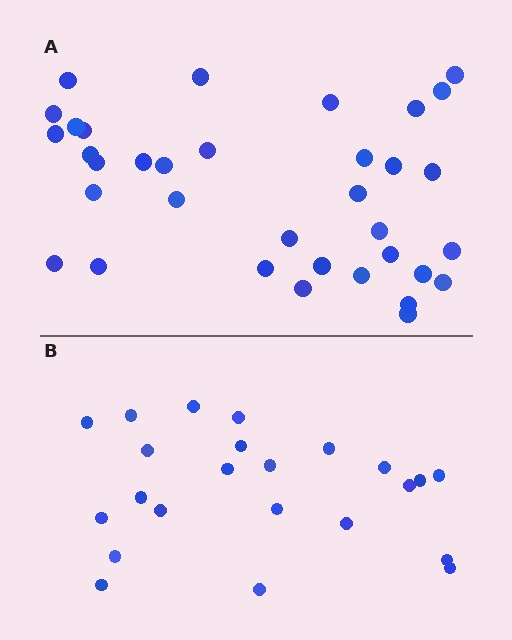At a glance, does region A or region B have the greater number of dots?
Region A (the top region) has more dots.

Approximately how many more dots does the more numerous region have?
Region A has roughly 12 or so more dots than region B.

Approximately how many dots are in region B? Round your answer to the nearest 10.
About 20 dots. (The exact count is 23, which rounds to 20.)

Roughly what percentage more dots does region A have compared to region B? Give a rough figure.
About 50% more.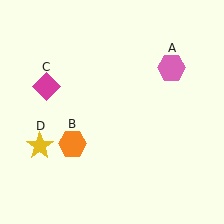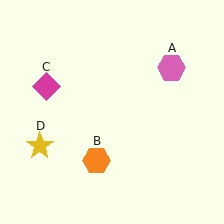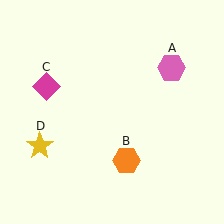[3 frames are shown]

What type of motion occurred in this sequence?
The orange hexagon (object B) rotated counterclockwise around the center of the scene.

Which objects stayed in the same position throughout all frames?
Pink hexagon (object A) and magenta diamond (object C) and yellow star (object D) remained stationary.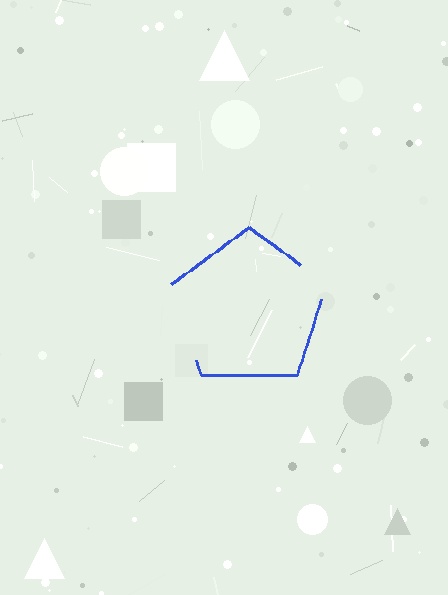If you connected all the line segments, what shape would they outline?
They would outline a pentagon.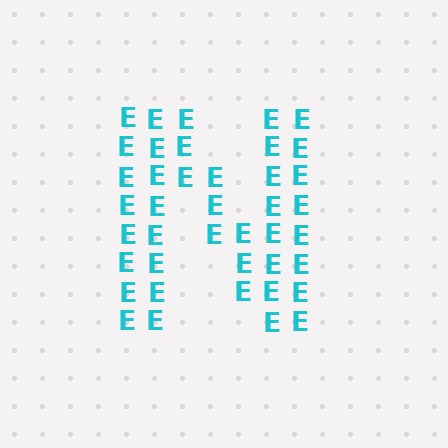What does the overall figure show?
The overall figure shows the letter N.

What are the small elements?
The small elements are letter E's.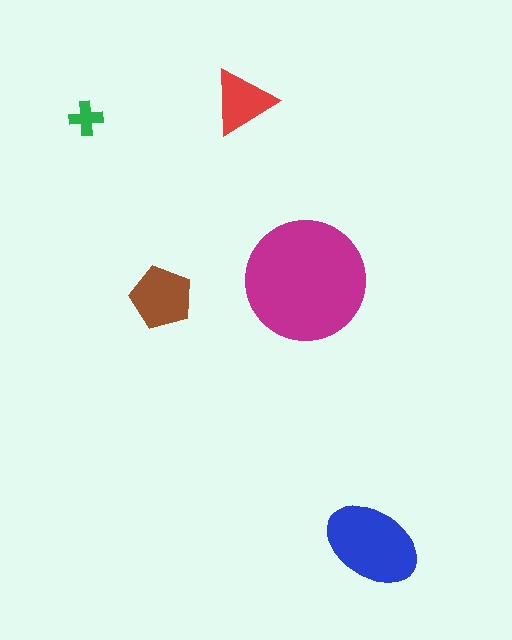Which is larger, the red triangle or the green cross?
The red triangle.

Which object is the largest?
The magenta circle.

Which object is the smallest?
The green cross.